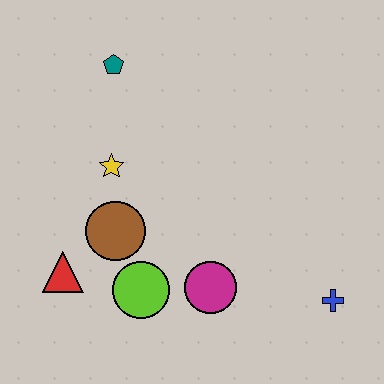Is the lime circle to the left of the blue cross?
Yes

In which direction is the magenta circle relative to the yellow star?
The magenta circle is below the yellow star.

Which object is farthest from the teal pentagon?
The blue cross is farthest from the teal pentagon.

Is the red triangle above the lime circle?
Yes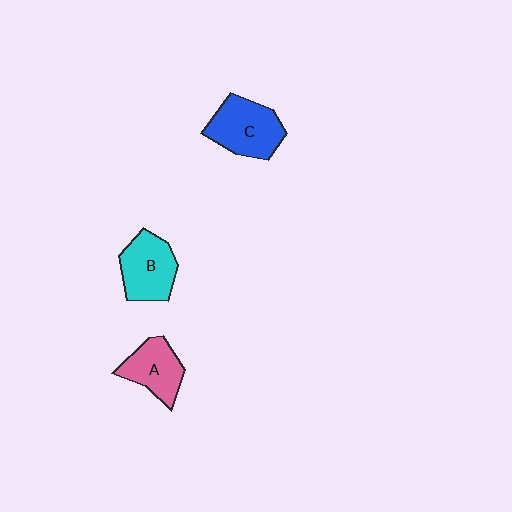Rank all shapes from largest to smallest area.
From largest to smallest: C (blue), B (cyan), A (pink).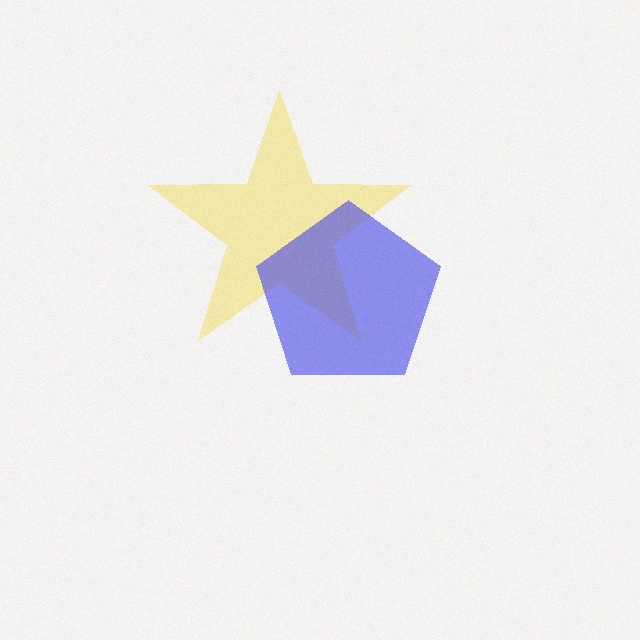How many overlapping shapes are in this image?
There are 2 overlapping shapes in the image.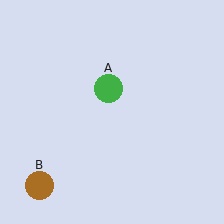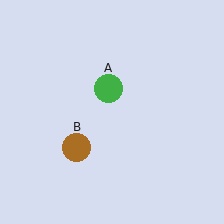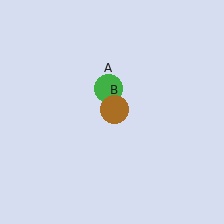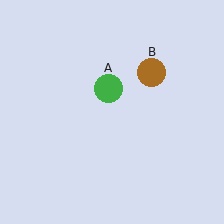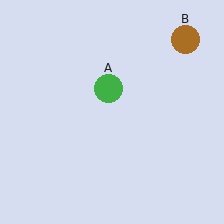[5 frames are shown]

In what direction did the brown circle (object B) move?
The brown circle (object B) moved up and to the right.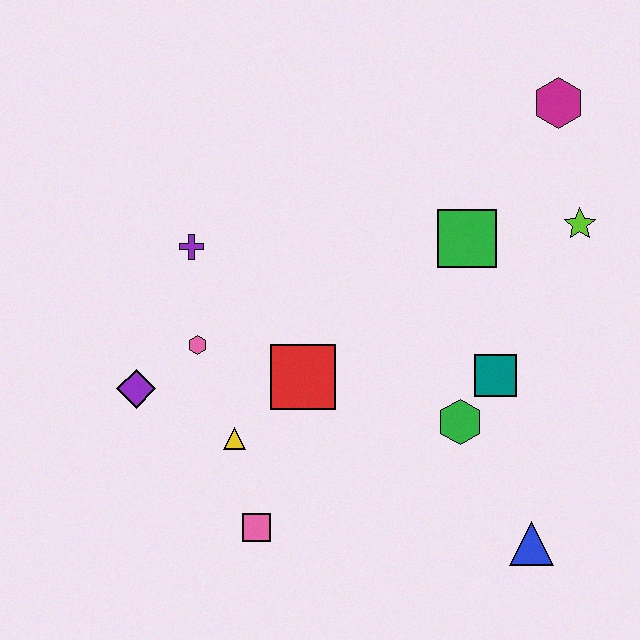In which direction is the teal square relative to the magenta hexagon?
The teal square is below the magenta hexagon.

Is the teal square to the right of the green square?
Yes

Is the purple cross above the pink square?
Yes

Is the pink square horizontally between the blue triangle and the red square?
No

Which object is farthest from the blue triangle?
The purple cross is farthest from the blue triangle.